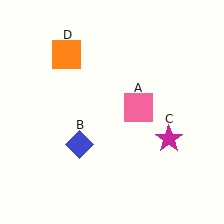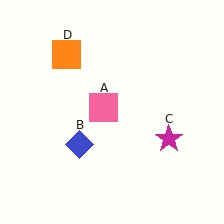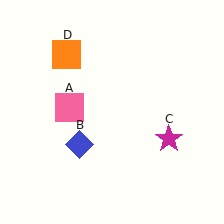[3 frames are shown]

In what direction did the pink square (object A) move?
The pink square (object A) moved left.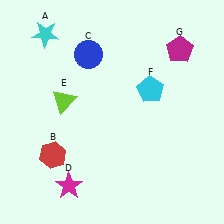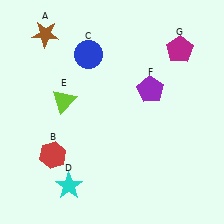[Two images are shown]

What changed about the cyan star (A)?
In Image 1, A is cyan. In Image 2, it changed to brown.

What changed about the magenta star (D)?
In Image 1, D is magenta. In Image 2, it changed to cyan.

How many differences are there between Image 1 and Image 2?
There are 3 differences between the two images.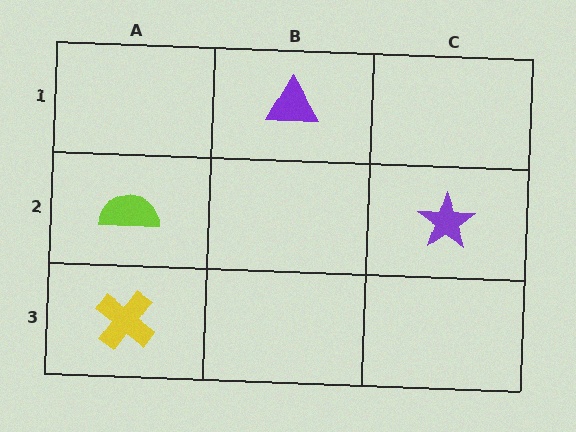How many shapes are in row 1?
1 shape.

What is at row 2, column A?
A lime semicircle.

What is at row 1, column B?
A purple triangle.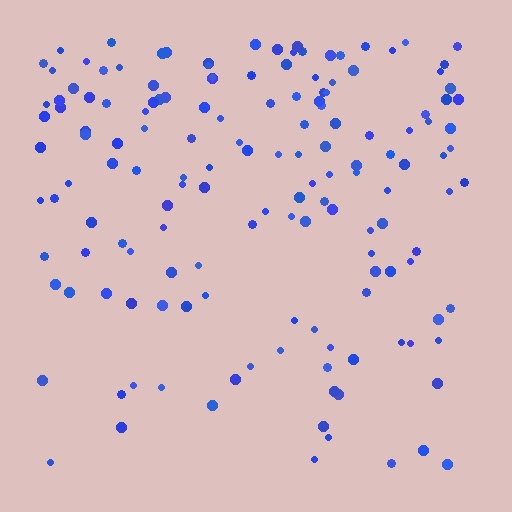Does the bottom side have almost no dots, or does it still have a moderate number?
Still a moderate number, just noticeably fewer than the top.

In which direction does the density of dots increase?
From bottom to top, with the top side densest.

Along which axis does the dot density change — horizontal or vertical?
Vertical.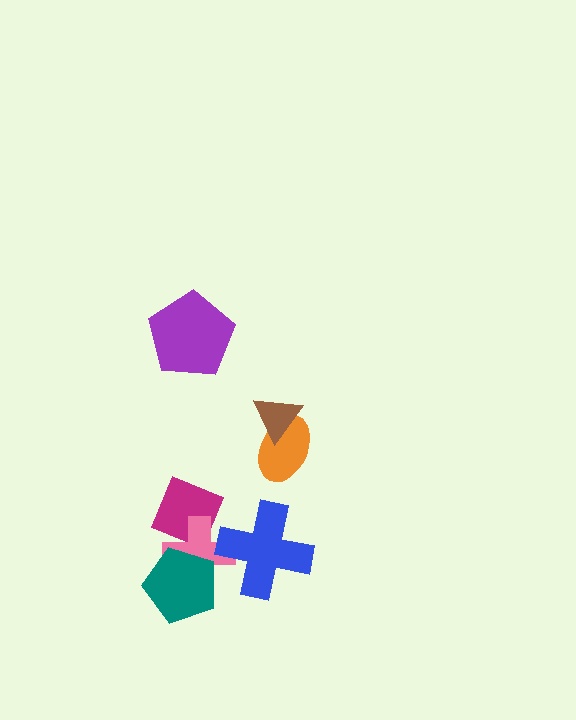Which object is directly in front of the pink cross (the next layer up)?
The teal pentagon is directly in front of the pink cross.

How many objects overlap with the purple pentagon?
0 objects overlap with the purple pentagon.